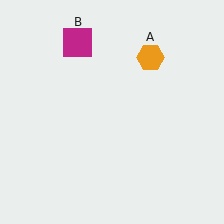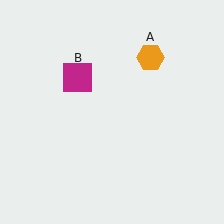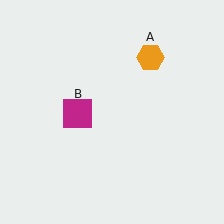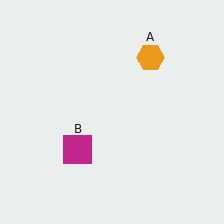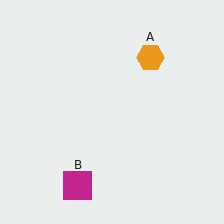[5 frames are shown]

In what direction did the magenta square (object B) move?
The magenta square (object B) moved down.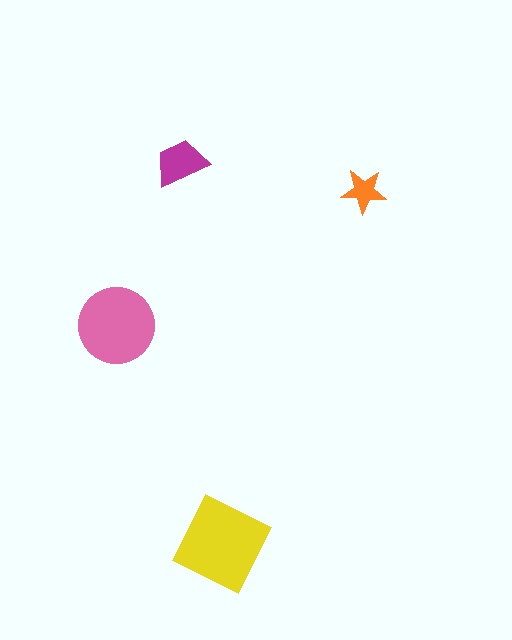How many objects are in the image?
There are 4 objects in the image.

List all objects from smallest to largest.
The orange star, the magenta trapezoid, the pink circle, the yellow square.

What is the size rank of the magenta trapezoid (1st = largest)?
3rd.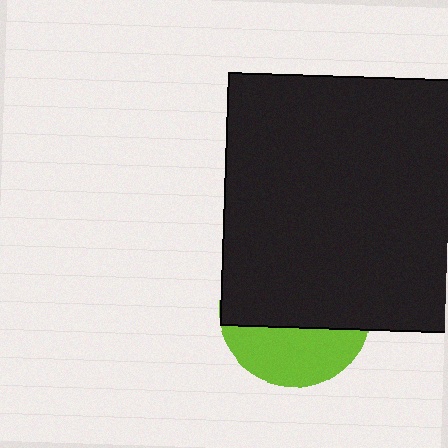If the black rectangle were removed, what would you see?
You would see the complete lime circle.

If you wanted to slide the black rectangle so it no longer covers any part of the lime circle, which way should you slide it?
Slide it up — that is the most direct way to separate the two shapes.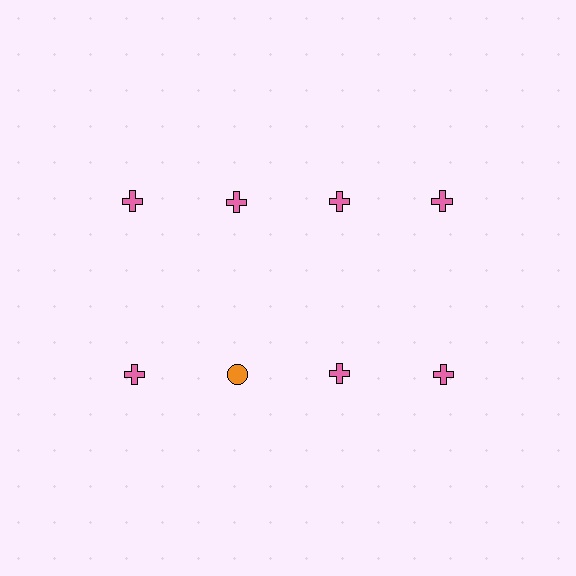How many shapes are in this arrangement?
There are 8 shapes arranged in a grid pattern.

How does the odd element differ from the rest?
It differs in both color (orange instead of pink) and shape (circle instead of cross).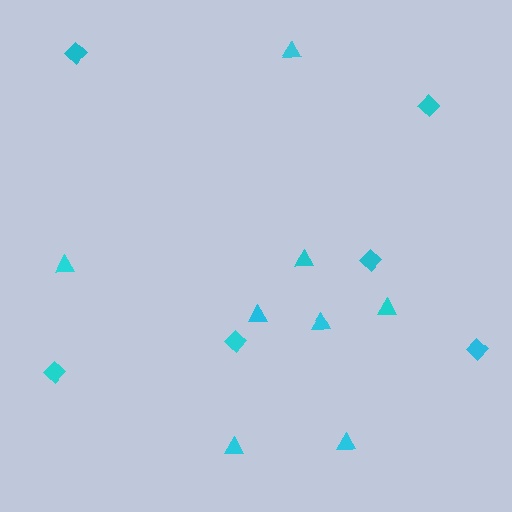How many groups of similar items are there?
There are 2 groups: one group of diamonds (6) and one group of triangles (8).